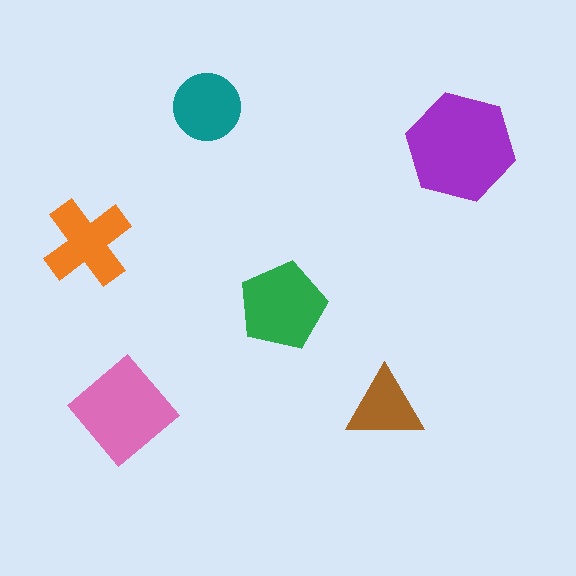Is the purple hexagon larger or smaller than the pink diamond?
Larger.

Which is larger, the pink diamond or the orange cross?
The pink diamond.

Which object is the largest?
The purple hexagon.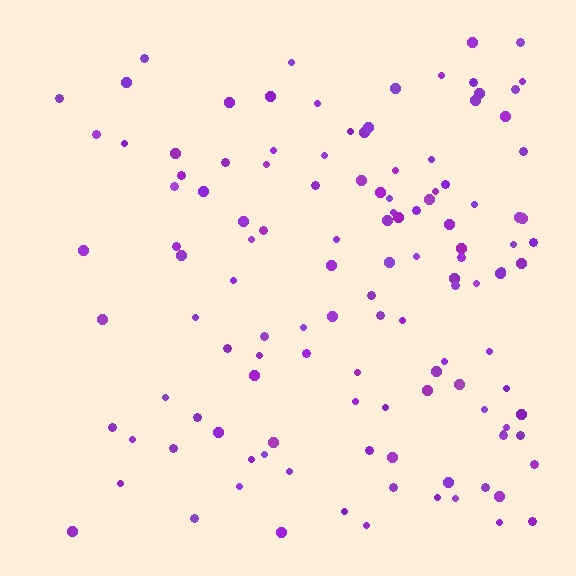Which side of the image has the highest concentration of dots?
The right.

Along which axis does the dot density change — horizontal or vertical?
Horizontal.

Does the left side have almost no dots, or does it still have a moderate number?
Still a moderate number, just noticeably fewer than the right.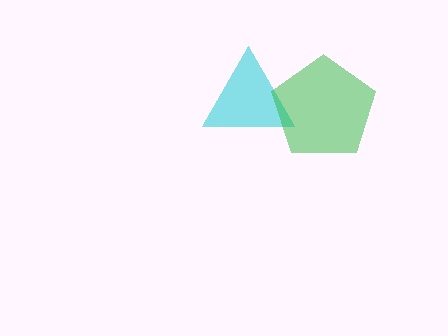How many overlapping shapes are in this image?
There are 2 overlapping shapes in the image.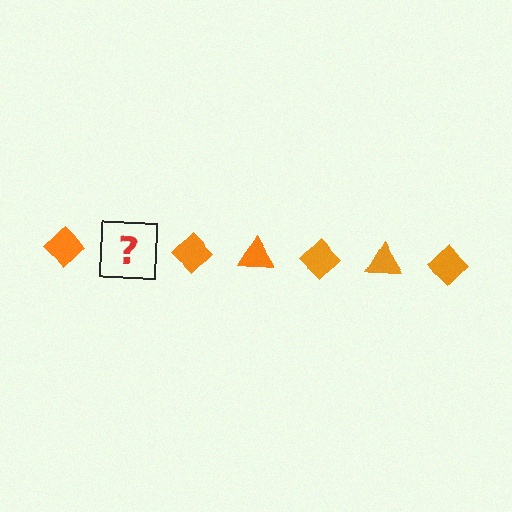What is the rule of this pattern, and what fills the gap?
The rule is that the pattern cycles through diamond, triangle shapes in orange. The gap should be filled with an orange triangle.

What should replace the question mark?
The question mark should be replaced with an orange triangle.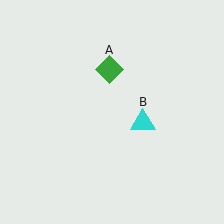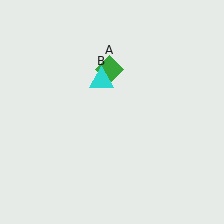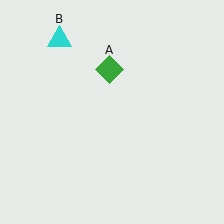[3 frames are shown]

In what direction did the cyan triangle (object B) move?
The cyan triangle (object B) moved up and to the left.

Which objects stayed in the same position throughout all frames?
Green diamond (object A) remained stationary.